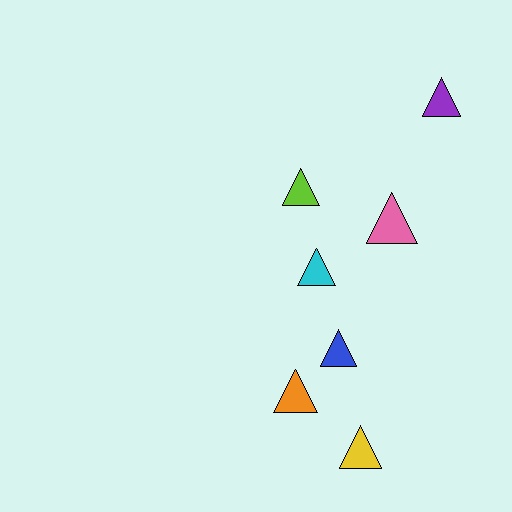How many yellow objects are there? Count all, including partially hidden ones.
There is 1 yellow object.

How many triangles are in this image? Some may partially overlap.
There are 7 triangles.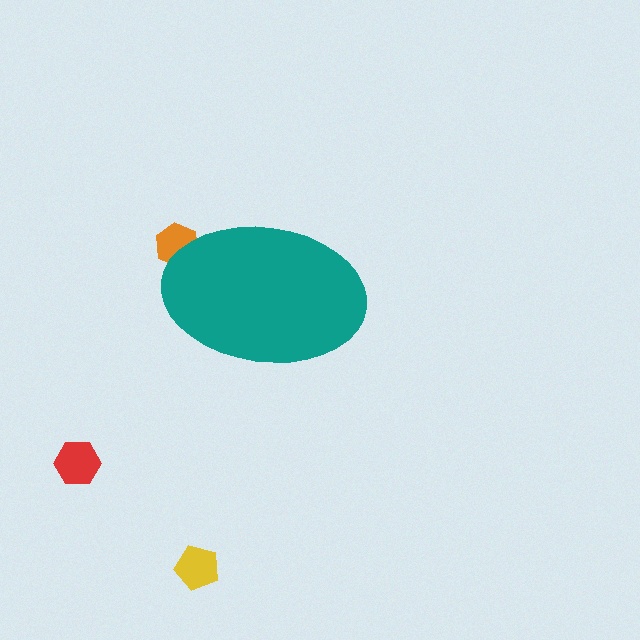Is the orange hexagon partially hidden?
Yes, the orange hexagon is partially hidden behind the teal ellipse.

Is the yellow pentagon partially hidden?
No, the yellow pentagon is fully visible.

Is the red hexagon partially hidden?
No, the red hexagon is fully visible.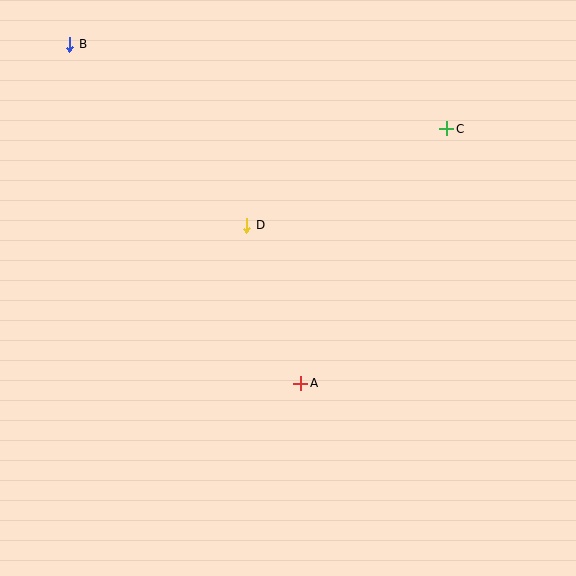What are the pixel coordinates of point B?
Point B is at (70, 44).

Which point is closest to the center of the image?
Point D at (247, 225) is closest to the center.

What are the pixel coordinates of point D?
Point D is at (247, 225).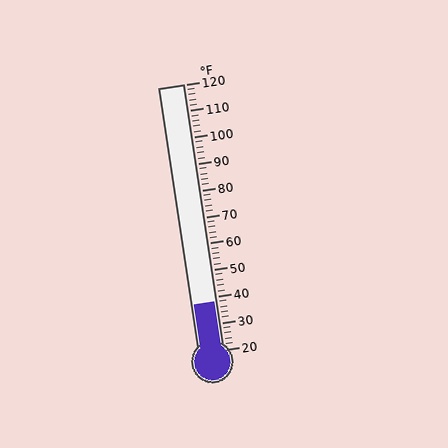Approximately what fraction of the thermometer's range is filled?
The thermometer is filled to approximately 20% of its range.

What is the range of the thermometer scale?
The thermometer scale ranges from 20°F to 120°F.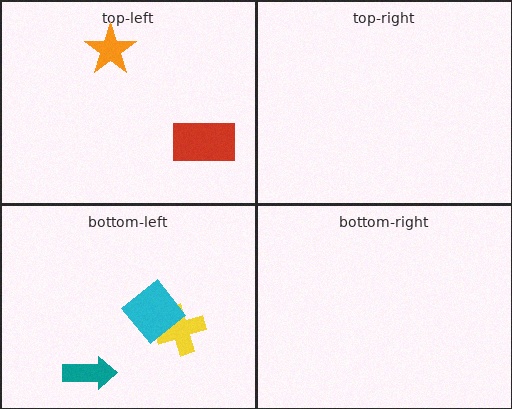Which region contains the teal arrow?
The bottom-left region.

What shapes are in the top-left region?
The red rectangle, the orange star.